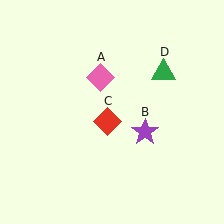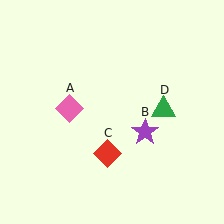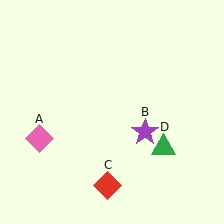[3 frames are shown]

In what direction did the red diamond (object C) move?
The red diamond (object C) moved down.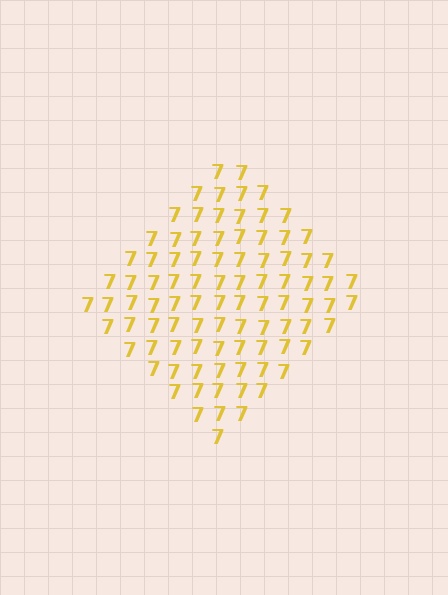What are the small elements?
The small elements are digit 7's.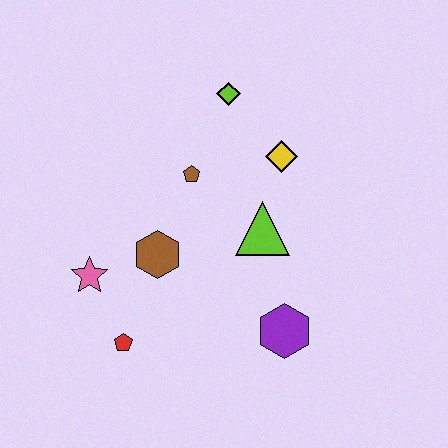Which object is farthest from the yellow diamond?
The red pentagon is farthest from the yellow diamond.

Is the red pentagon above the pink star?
No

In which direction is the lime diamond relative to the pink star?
The lime diamond is above the pink star.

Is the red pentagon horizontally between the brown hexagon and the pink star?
Yes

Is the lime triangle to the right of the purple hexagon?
No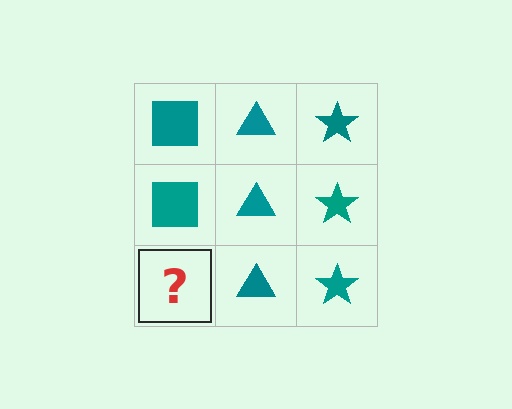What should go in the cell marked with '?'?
The missing cell should contain a teal square.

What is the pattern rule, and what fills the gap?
The rule is that each column has a consistent shape. The gap should be filled with a teal square.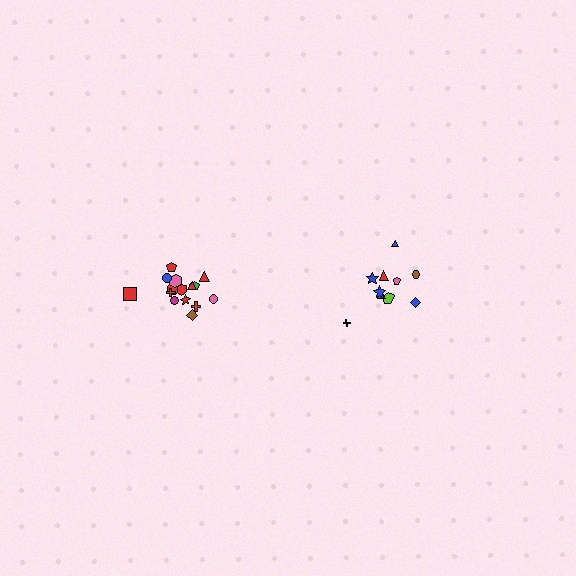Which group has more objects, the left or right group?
The left group.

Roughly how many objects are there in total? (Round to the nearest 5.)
Roughly 25 objects in total.